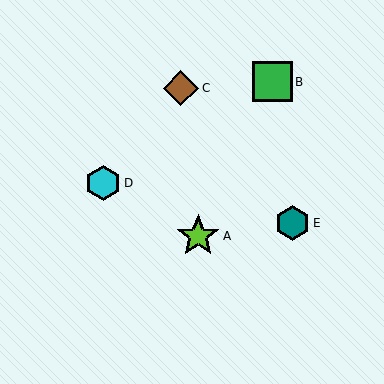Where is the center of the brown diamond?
The center of the brown diamond is at (181, 88).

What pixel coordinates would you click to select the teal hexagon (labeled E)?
Click at (293, 223) to select the teal hexagon E.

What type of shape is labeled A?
Shape A is a lime star.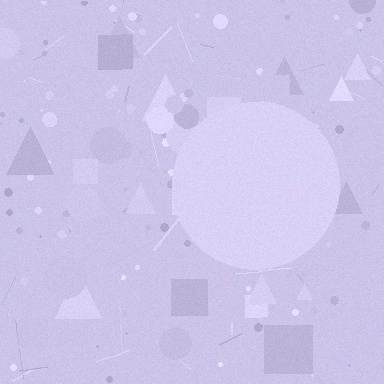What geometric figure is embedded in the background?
A circle is embedded in the background.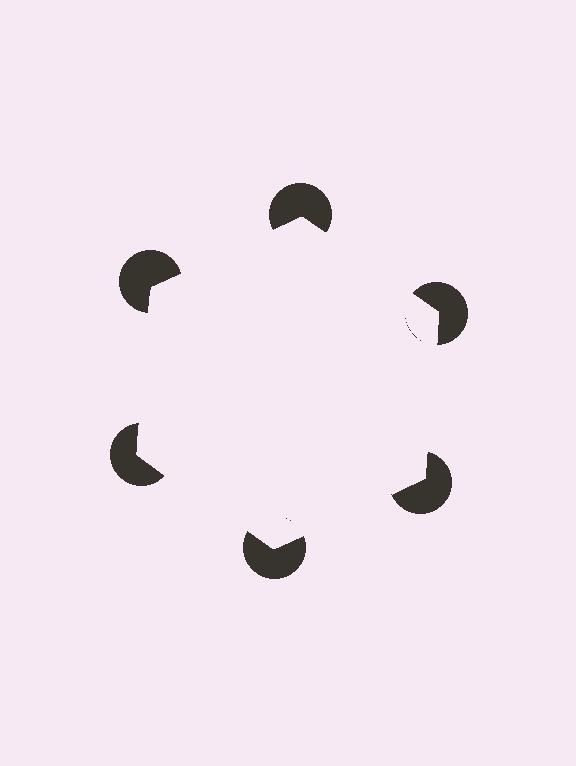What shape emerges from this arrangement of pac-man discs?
An illusory hexagon — its edges are inferred from the aligned wedge cuts in the pac-man discs, not physically drawn.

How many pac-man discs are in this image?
There are 6 — one at each vertex of the illusory hexagon.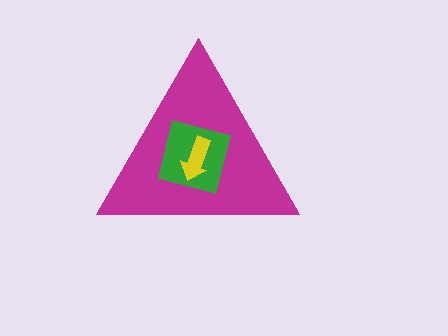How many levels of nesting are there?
3.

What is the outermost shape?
The magenta triangle.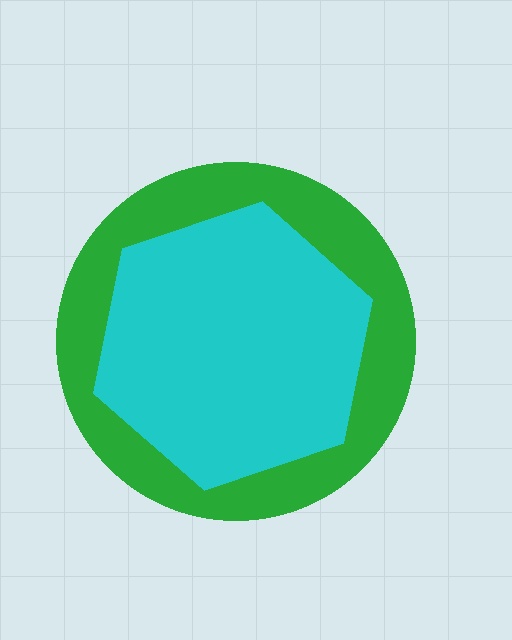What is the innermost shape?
The cyan hexagon.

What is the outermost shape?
The green circle.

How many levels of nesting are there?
2.